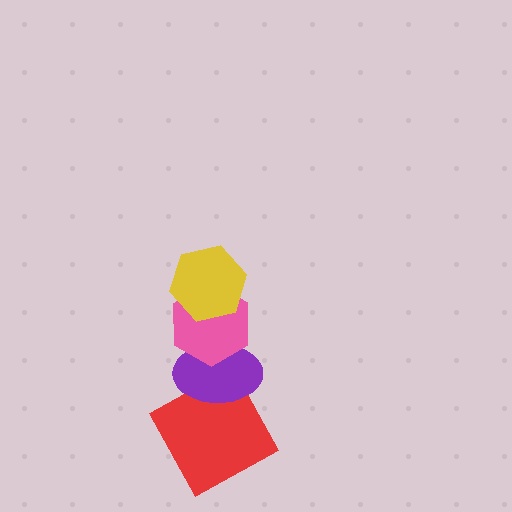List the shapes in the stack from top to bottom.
From top to bottom: the yellow hexagon, the pink hexagon, the purple ellipse, the red square.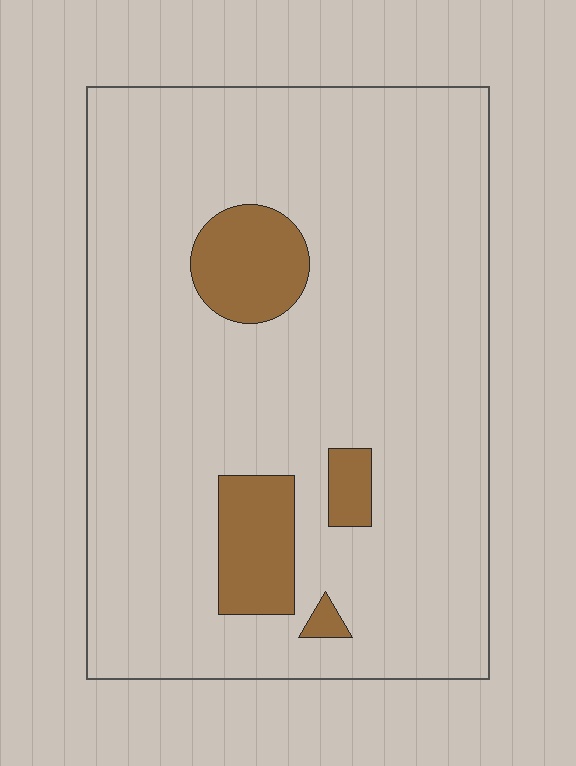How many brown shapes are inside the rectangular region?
4.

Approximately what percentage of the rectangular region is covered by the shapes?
Approximately 10%.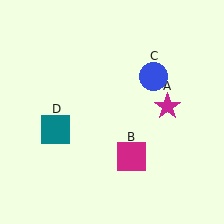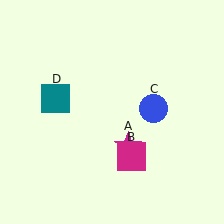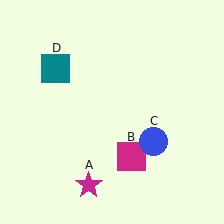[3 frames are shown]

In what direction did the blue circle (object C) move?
The blue circle (object C) moved down.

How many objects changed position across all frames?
3 objects changed position: magenta star (object A), blue circle (object C), teal square (object D).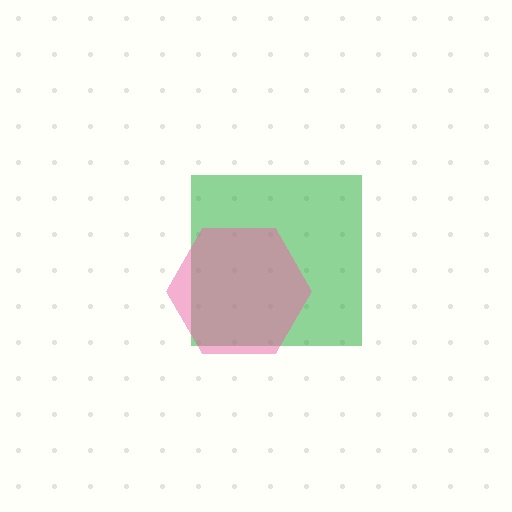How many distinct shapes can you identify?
There are 2 distinct shapes: a green square, a pink hexagon.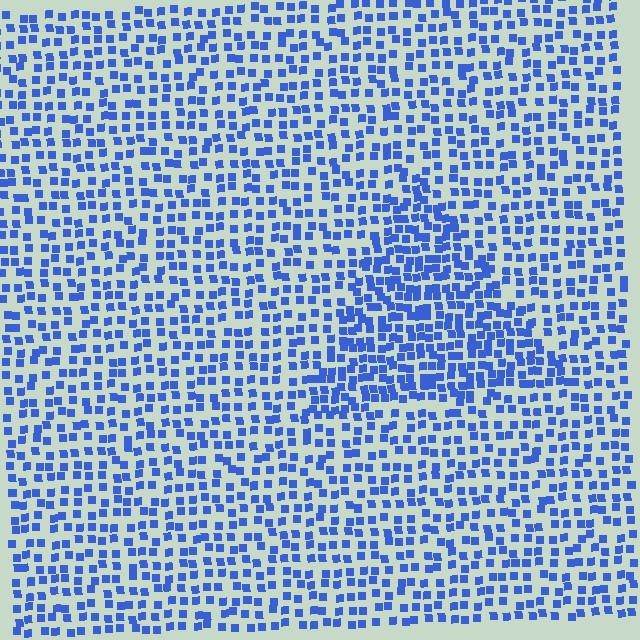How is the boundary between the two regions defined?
The boundary is defined by a change in element density (approximately 1.7x ratio). All elements are the same color, size, and shape.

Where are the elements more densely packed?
The elements are more densely packed inside the triangle boundary.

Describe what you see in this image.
The image contains small blue elements arranged at two different densities. A triangle-shaped region is visible where the elements are more densely packed than the surrounding area.